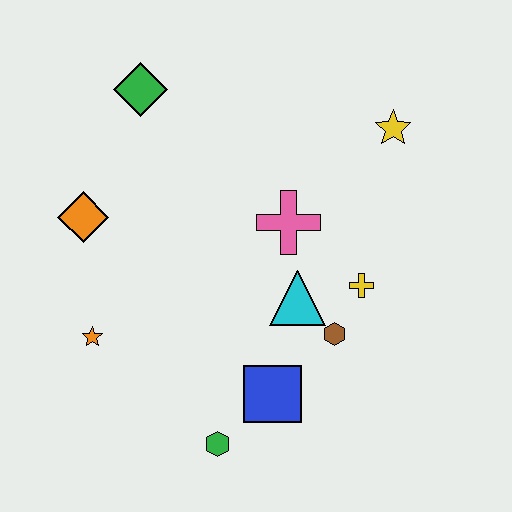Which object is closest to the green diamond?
The orange diamond is closest to the green diamond.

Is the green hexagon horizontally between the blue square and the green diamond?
Yes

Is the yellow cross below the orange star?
No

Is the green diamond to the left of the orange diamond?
No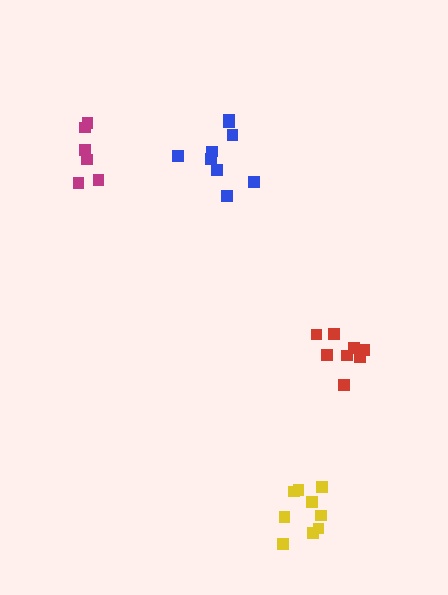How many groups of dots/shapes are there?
There are 4 groups.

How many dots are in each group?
Group 1: 6 dots, Group 2: 9 dots, Group 3: 9 dots, Group 4: 8 dots (32 total).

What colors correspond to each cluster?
The clusters are colored: magenta, blue, yellow, red.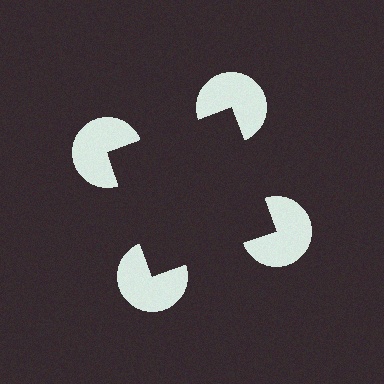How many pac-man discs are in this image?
There are 4 — one at each vertex of the illusory square.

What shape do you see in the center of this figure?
An illusory square — its edges are inferred from the aligned wedge cuts in the pac-man discs, not physically drawn.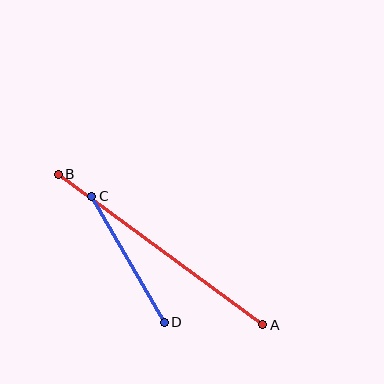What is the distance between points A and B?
The distance is approximately 254 pixels.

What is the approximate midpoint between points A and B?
The midpoint is at approximately (160, 250) pixels.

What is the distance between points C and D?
The distance is approximately 145 pixels.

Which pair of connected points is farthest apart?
Points A and B are farthest apart.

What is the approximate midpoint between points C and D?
The midpoint is at approximately (128, 259) pixels.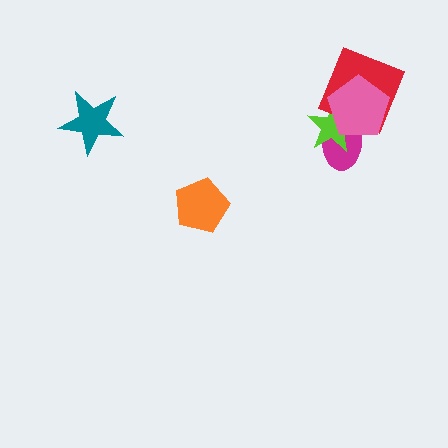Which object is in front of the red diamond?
The pink pentagon is in front of the red diamond.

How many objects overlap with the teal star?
0 objects overlap with the teal star.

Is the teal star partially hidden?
No, no other shape covers it.